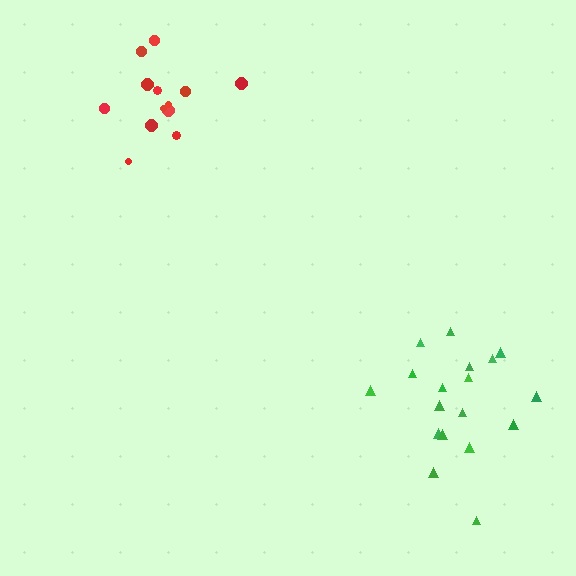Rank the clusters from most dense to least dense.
red, green.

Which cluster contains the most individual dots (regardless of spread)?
Green (18).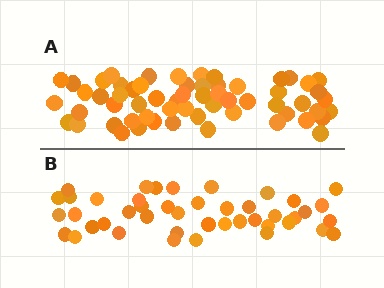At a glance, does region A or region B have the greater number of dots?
Region A (the top region) has more dots.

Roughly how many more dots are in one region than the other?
Region A has approximately 15 more dots than region B.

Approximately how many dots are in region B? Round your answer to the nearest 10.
About 40 dots. (The exact count is 44, which rounds to 40.)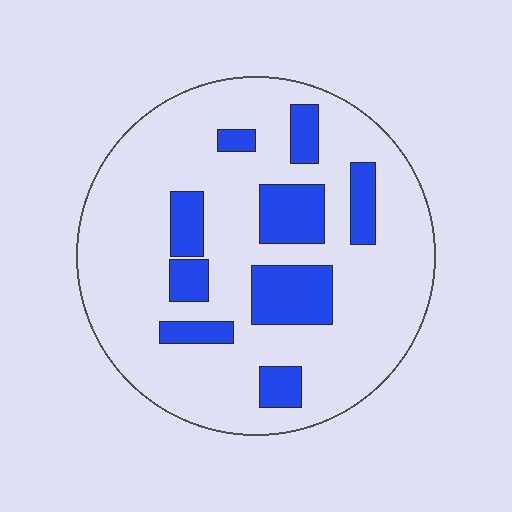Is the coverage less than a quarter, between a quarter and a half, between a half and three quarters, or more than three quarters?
Less than a quarter.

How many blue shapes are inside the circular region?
9.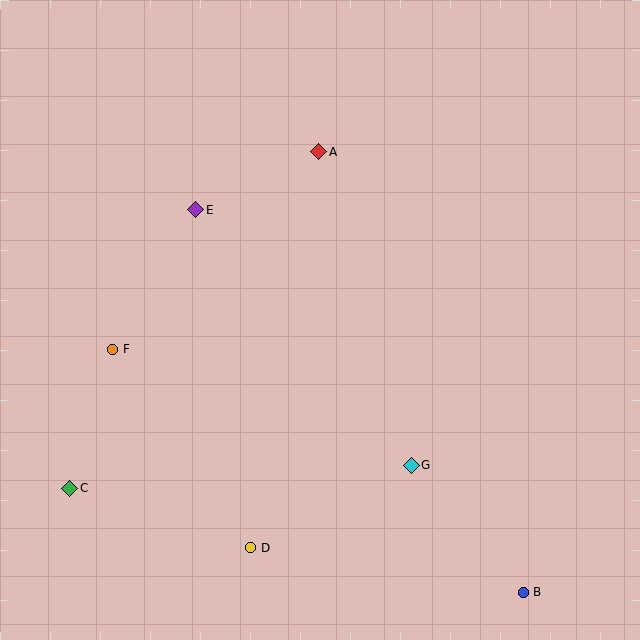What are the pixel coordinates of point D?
Point D is at (251, 548).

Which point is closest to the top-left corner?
Point E is closest to the top-left corner.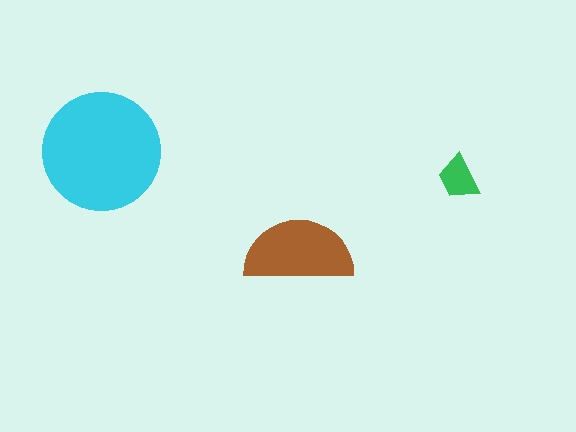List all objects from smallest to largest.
The green trapezoid, the brown semicircle, the cyan circle.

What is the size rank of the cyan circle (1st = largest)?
1st.